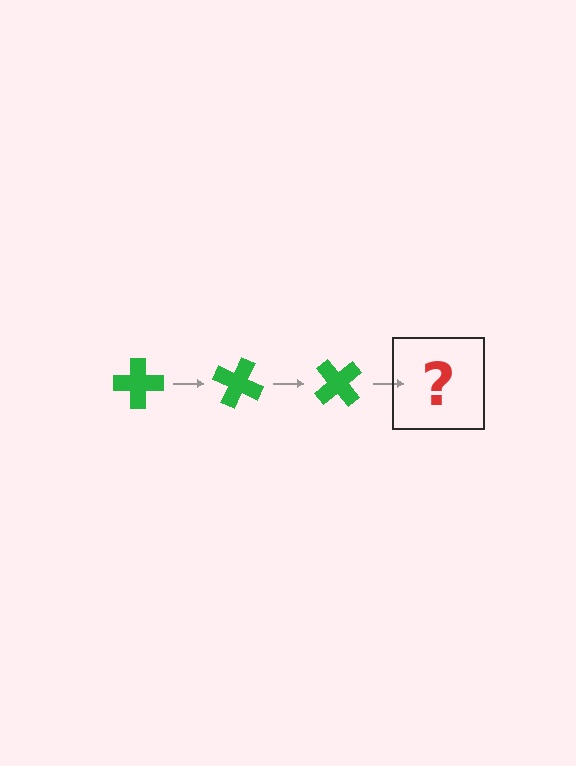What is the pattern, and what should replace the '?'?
The pattern is that the cross rotates 25 degrees each step. The '?' should be a green cross rotated 75 degrees.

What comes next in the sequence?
The next element should be a green cross rotated 75 degrees.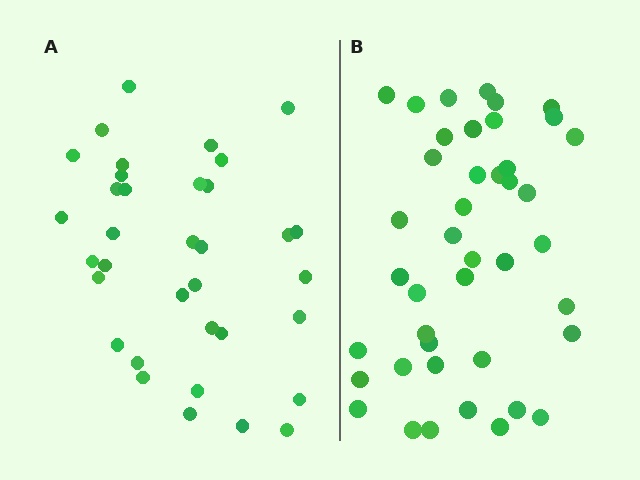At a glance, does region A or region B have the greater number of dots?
Region B (the right region) has more dots.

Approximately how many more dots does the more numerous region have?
Region B has roughly 8 or so more dots than region A.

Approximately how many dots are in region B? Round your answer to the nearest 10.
About 40 dots. (The exact count is 42, which rounds to 40.)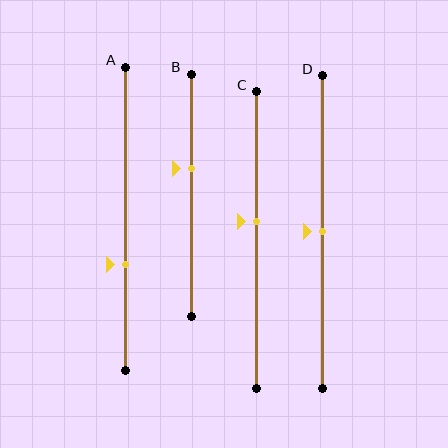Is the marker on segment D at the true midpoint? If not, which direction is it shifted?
Yes, the marker on segment D is at the true midpoint.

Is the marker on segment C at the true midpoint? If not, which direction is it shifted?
No, the marker on segment C is shifted upward by about 6% of the segment length.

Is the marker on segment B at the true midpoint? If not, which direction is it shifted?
No, the marker on segment B is shifted upward by about 11% of the segment length.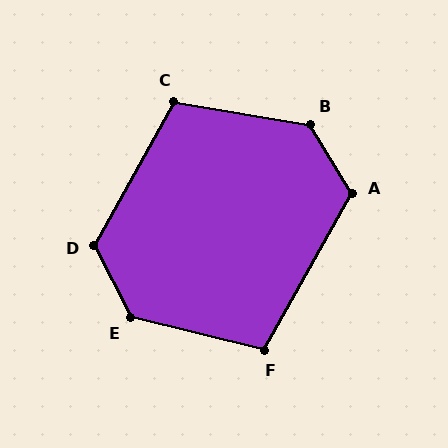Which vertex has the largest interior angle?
E, at approximately 131 degrees.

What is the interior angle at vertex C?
Approximately 110 degrees (obtuse).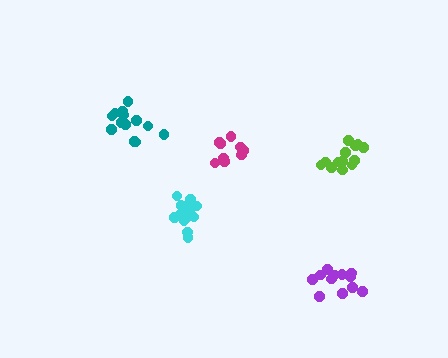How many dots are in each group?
Group 1: 12 dots, Group 2: 13 dots, Group 3: 14 dots, Group 4: 13 dots, Group 5: 10 dots (62 total).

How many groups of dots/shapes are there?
There are 5 groups.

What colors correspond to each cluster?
The clusters are colored: purple, teal, cyan, lime, magenta.